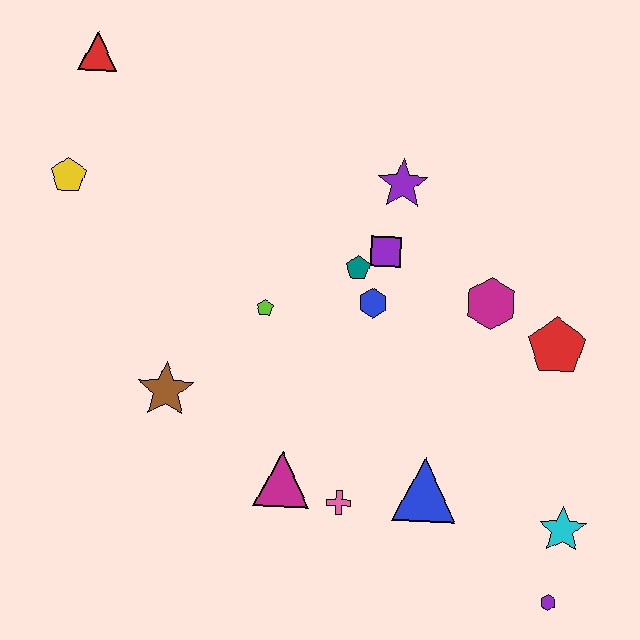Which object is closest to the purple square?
The teal pentagon is closest to the purple square.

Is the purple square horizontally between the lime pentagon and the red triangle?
No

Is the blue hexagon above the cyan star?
Yes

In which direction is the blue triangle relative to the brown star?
The blue triangle is to the right of the brown star.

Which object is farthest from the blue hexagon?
The red triangle is farthest from the blue hexagon.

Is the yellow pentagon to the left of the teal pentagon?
Yes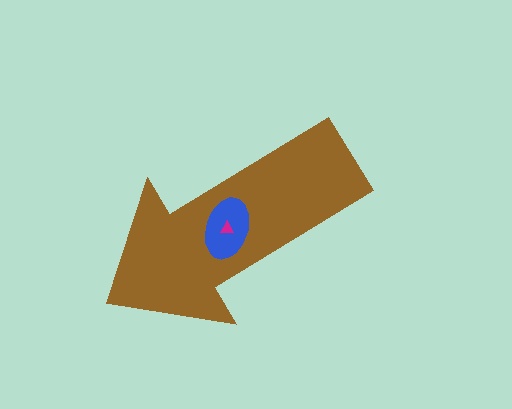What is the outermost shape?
The brown arrow.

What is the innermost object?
The magenta triangle.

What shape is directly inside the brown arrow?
The blue ellipse.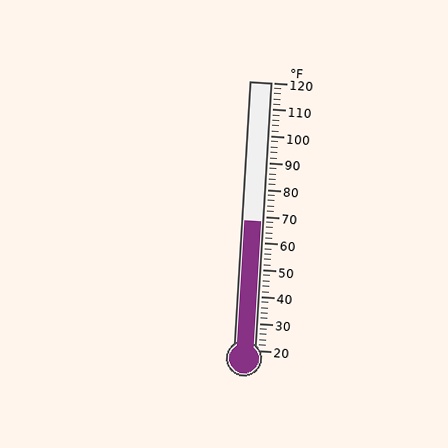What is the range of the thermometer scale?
The thermometer scale ranges from 20°F to 120°F.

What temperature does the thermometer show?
The thermometer shows approximately 68°F.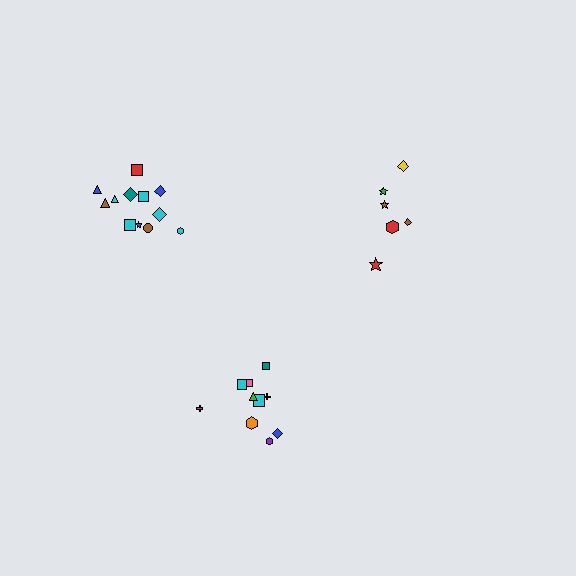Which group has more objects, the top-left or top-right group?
The top-left group.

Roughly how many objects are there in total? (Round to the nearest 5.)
Roughly 30 objects in total.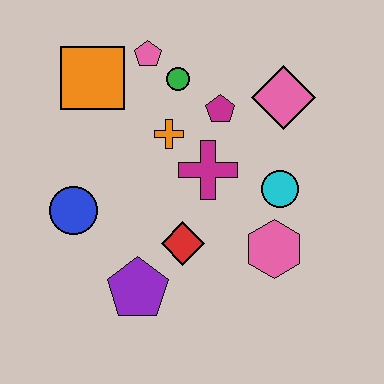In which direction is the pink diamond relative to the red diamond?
The pink diamond is above the red diamond.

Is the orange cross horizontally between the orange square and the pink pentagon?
No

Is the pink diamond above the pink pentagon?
No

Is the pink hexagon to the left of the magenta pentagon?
No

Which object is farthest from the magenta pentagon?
The purple pentagon is farthest from the magenta pentagon.